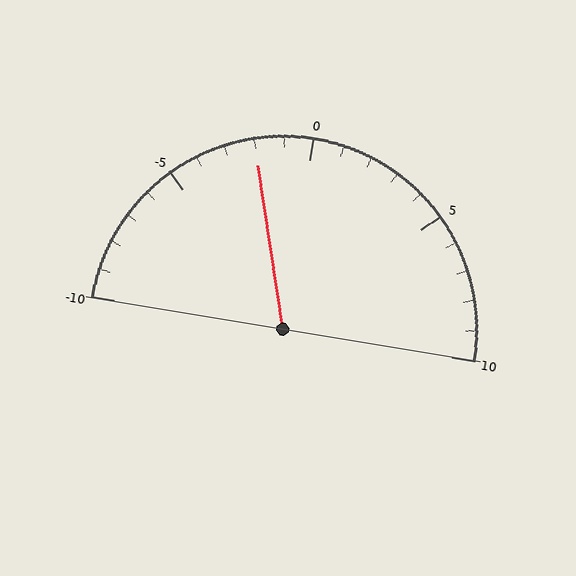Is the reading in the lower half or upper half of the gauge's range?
The reading is in the lower half of the range (-10 to 10).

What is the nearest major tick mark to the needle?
The nearest major tick mark is 0.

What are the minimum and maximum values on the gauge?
The gauge ranges from -10 to 10.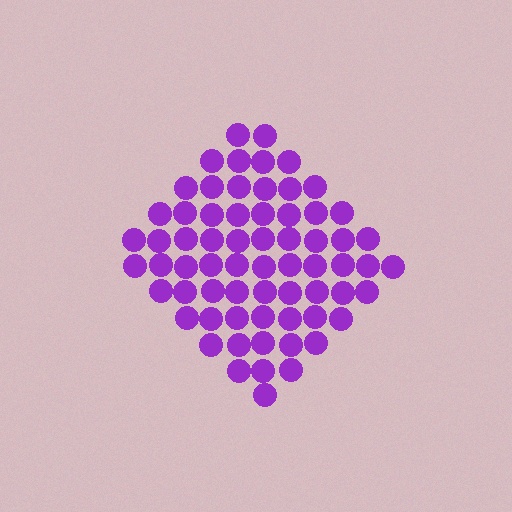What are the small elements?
The small elements are circles.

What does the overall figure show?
The overall figure shows a diamond.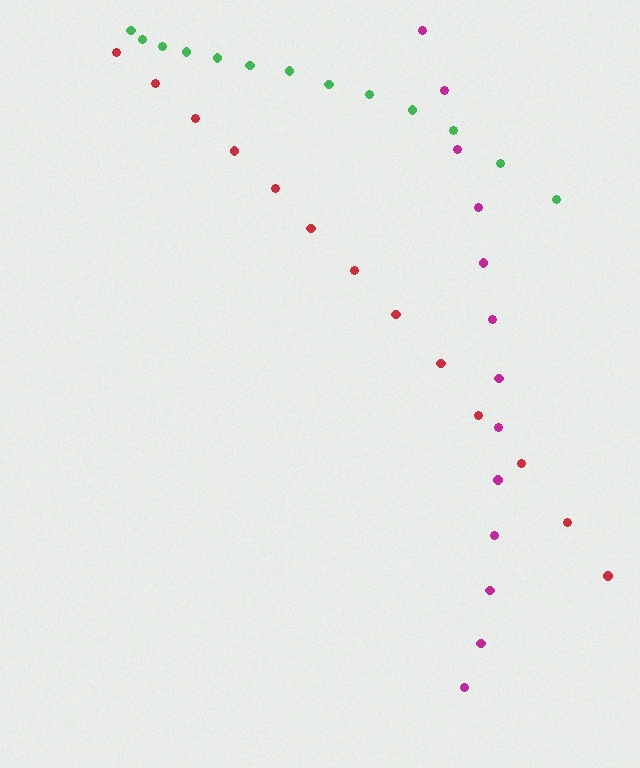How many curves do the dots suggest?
There are 3 distinct paths.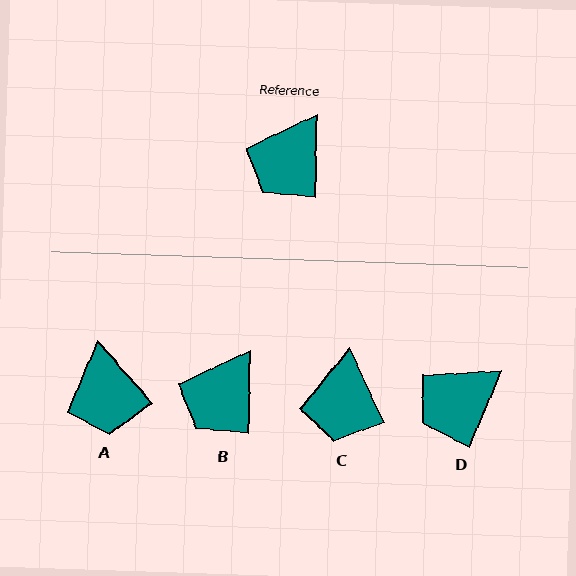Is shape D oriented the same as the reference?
No, it is off by about 22 degrees.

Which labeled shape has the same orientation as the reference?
B.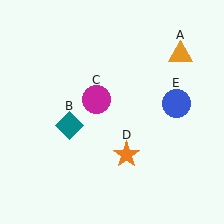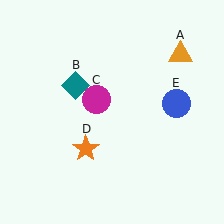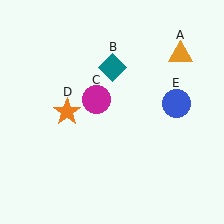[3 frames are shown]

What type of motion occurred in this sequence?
The teal diamond (object B), orange star (object D) rotated clockwise around the center of the scene.